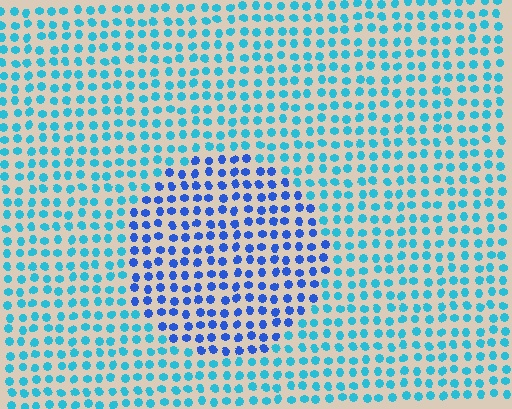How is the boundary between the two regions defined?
The boundary is defined purely by a slight shift in hue (about 35 degrees). Spacing, size, and orientation are identical on both sides.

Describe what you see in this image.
The image is filled with small cyan elements in a uniform arrangement. A circle-shaped region is visible where the elements are tinted to a slightly different hue, forming a subtle color boundary.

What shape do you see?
I see a circle.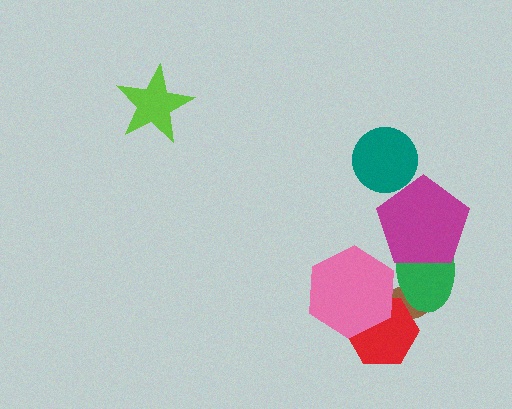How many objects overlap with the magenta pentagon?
1 object overlaps with the magenta pentagon.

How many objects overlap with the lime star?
0 objects overlap with the lime star.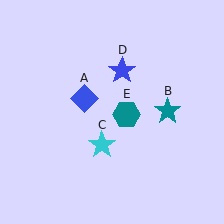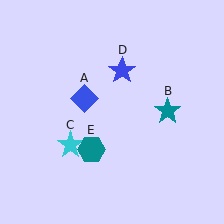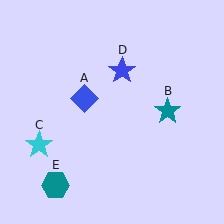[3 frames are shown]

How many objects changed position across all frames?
2 objects changed position: cyan star (object C), teal hexagon (object E).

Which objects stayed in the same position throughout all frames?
Blue diamond (object A) and teal star (object B) and blue star (object D) remained stationary.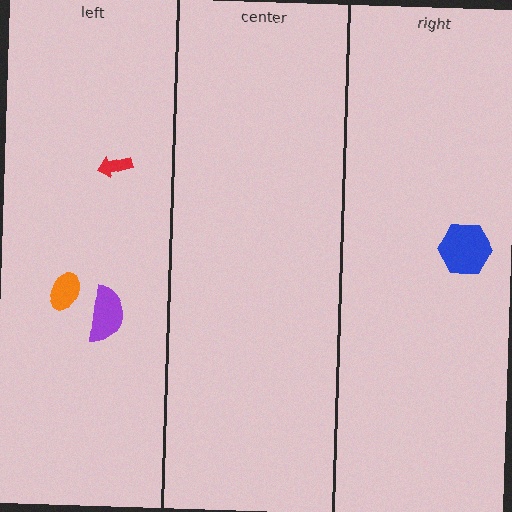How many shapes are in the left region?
3.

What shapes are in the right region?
The blue hexagon.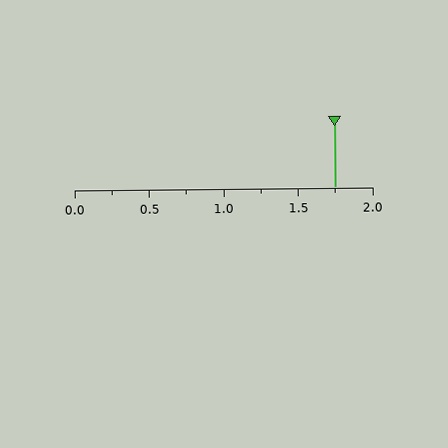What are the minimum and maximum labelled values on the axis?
The axis runs from 0.0 to 2.0.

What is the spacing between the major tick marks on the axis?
The major ticks are spaced 0.5 apart.